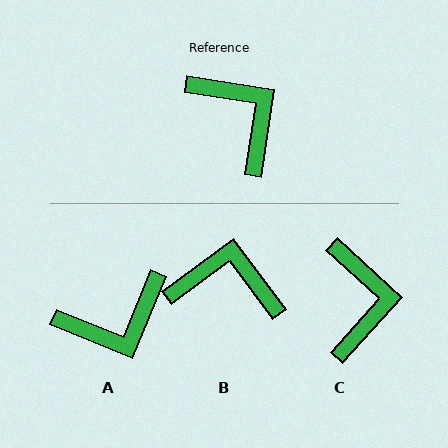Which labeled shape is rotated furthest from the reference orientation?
A, about 103 degrees away.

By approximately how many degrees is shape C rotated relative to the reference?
Approximately 33 degrees clockwise.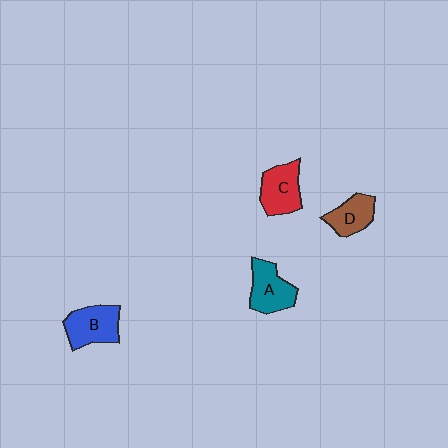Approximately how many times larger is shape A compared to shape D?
Approximately 1.3 times.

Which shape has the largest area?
Shape B (blue).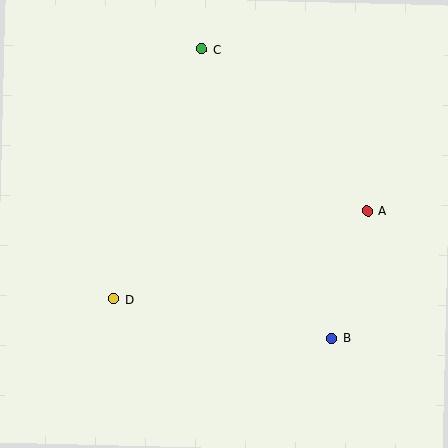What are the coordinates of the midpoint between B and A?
The midpoint between B and A is at (350, 274).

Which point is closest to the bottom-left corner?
Point D is closest to the bottom-left corner.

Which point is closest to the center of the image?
Point D at (114, 299) is closest to the center.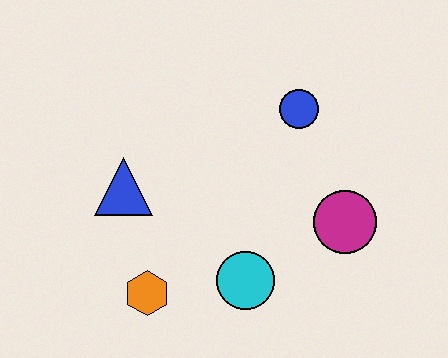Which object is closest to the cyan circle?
The orange hexagon is closest to the cyan circle.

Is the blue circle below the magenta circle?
No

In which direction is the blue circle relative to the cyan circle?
The blue circle is above the cyan circle.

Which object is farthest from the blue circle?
The orange hexagon is farthest from the blue circle.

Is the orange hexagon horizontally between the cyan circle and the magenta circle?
No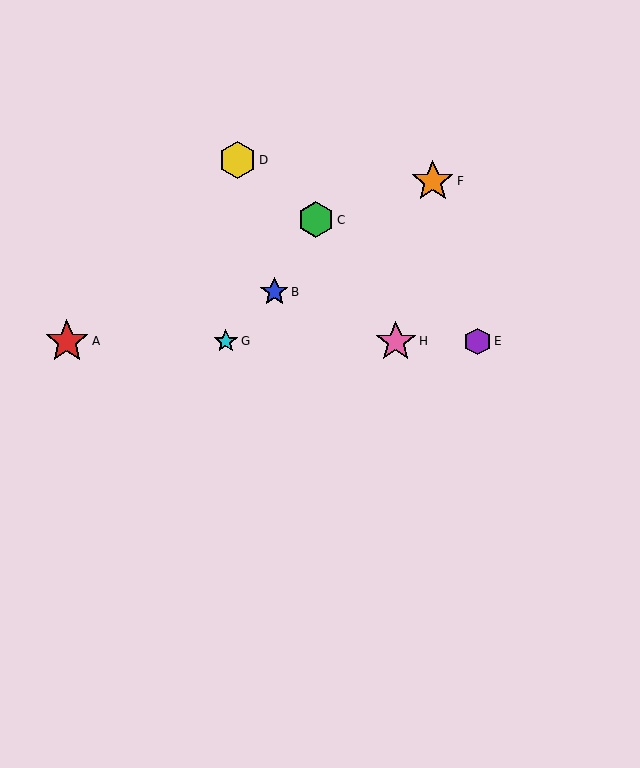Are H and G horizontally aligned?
Yes, both are at y≈341.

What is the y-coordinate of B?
Object B is at y≈292.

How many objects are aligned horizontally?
4 objects (A, E, G, H) are aligned horizontally.